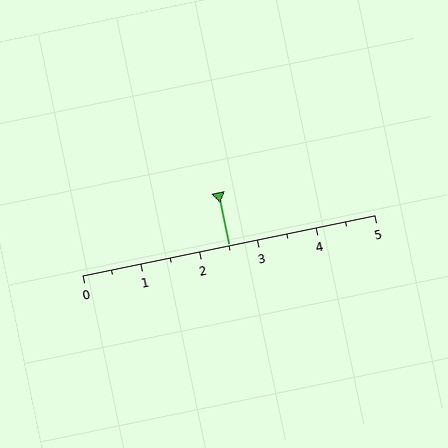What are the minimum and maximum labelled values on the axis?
The axis runs from 0 to 5.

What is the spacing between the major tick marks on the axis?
The major ticks are spaced 1 apart.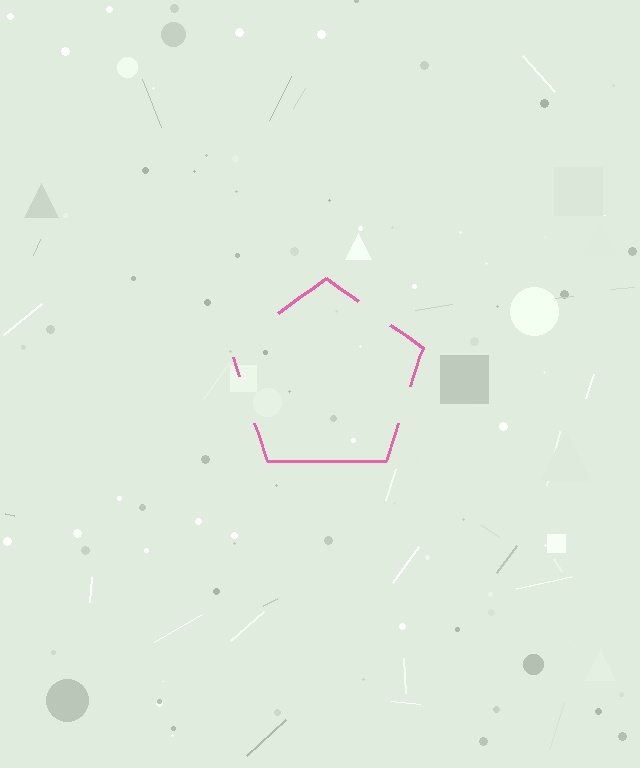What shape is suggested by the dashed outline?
The dashed outline suggests a pentagon.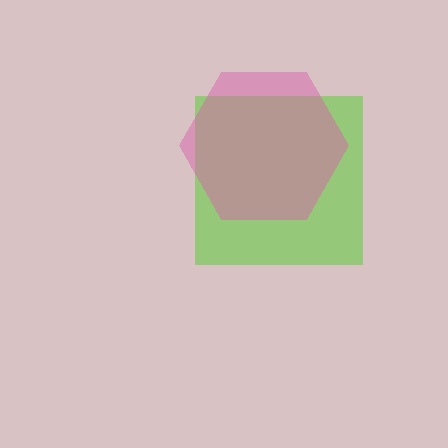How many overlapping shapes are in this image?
There are 2 overlapping shapes in the image.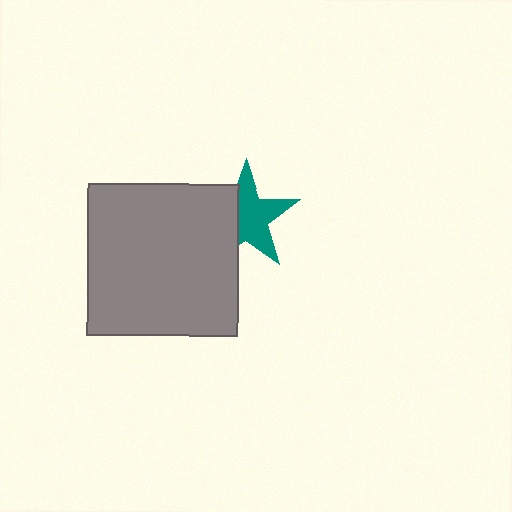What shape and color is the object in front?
The object in front is a gray square.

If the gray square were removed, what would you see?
You would see the complete teal star.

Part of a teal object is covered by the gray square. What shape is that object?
It is a star.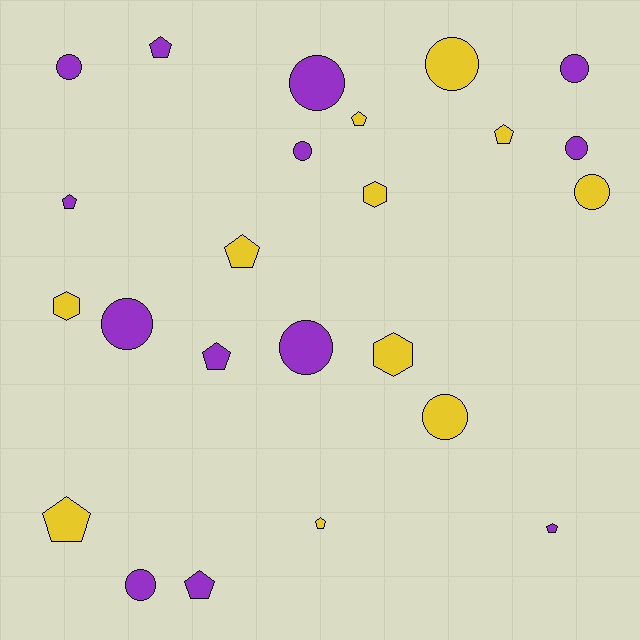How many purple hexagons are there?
There are no purple hexagons.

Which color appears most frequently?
Purple, with 13 objects.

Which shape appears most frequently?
Circle, with 11 objects.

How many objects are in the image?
There are 24 objects.